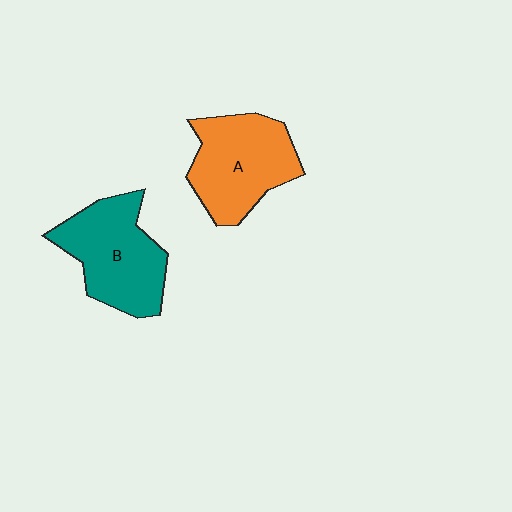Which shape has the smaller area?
Shape A (orange).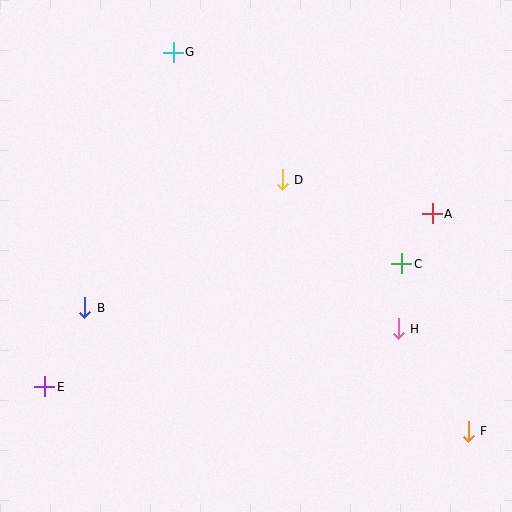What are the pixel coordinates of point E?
Point E is at (45, 387).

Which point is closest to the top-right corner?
Point A is closest to the top-right corner.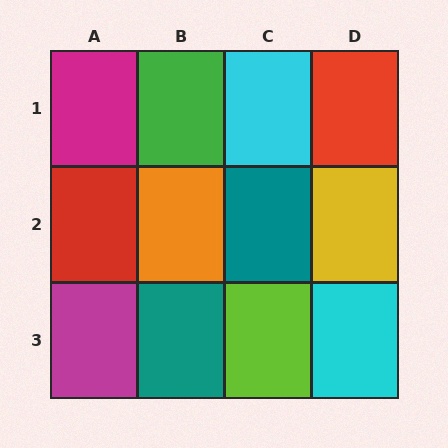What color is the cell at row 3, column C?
Lime.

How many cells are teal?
2 cells are teal.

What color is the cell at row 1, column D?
Red.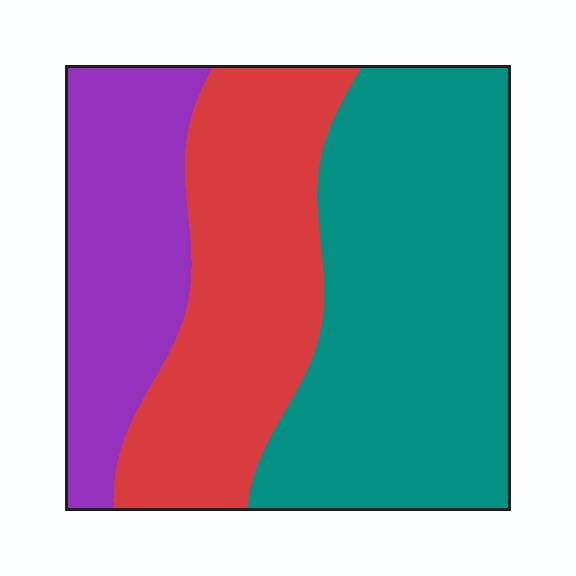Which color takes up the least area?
Purple, at roughly 25%.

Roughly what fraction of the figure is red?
Red takes up between a sixth and a third of the figure.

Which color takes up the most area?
Teal, at roughly 45%.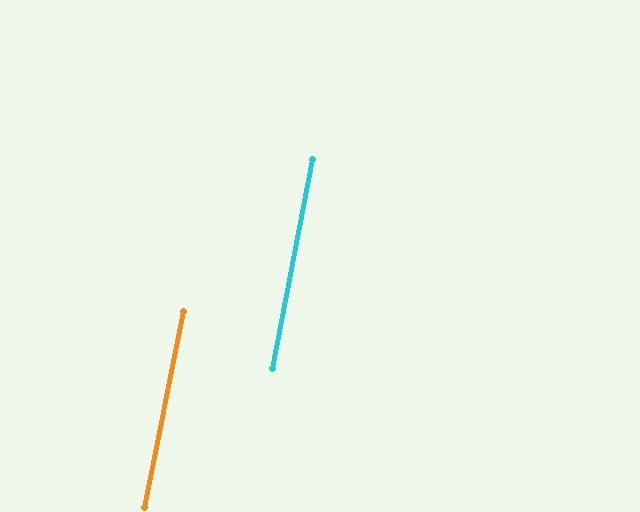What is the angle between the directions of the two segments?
Approximately 0 degrees.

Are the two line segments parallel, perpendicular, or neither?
Parallel — their directions differ by only 0.3°.